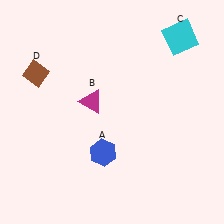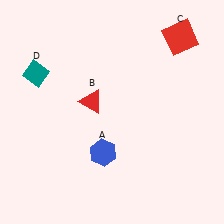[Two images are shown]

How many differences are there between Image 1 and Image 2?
There are 3 differences between the two images.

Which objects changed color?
B changed from magenta to red. C changed from cyan to red. D changed from brown to teal.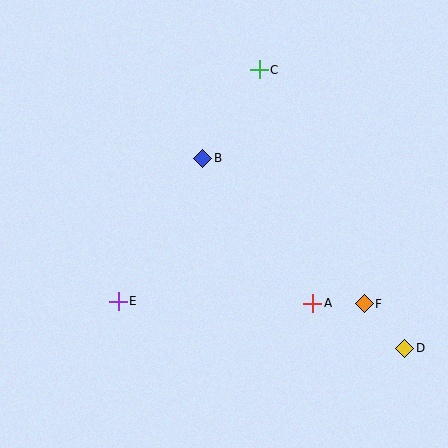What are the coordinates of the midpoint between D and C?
The midpoint between D and C is at (332, 209).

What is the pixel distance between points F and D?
The distance between F and D is 60 pixels.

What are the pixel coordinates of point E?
Point E is at (118, 301).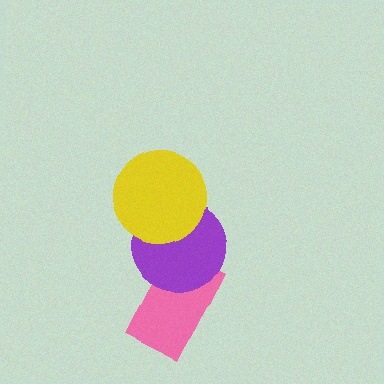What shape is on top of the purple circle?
The yellow circle is on top of the purple circle.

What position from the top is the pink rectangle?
The pink rectangle is 3rd from the top.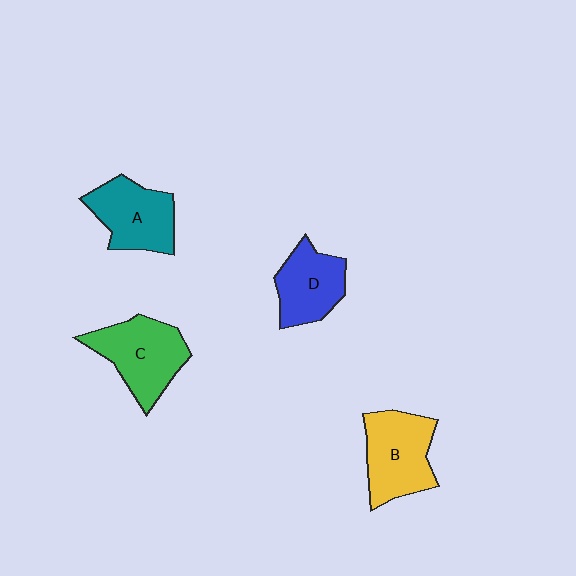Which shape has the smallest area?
Shape D (blue).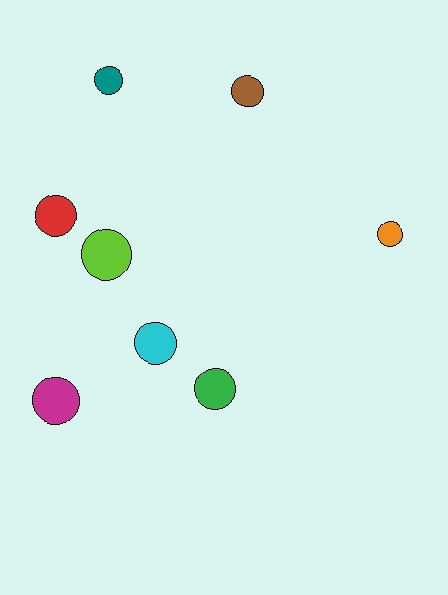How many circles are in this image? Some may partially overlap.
There are 8 circles.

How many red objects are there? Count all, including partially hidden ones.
There is 1 red object.